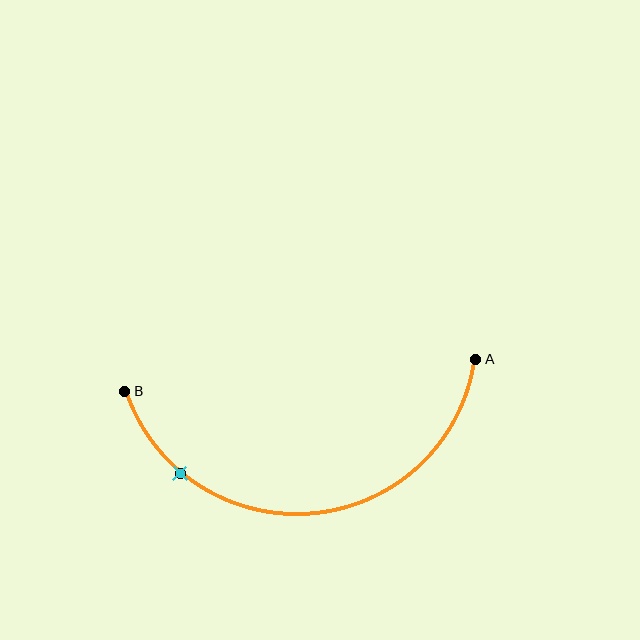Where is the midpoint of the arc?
The arc midpoint is the point on the curve farthest from the straight line joining A and B. It sits below that line.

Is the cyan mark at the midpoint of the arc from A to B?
No. The cyan mark lies on the arc but is closer to endpoint B. The arc midpoint would be at the point on the curve equidistant along the arc from both A and B.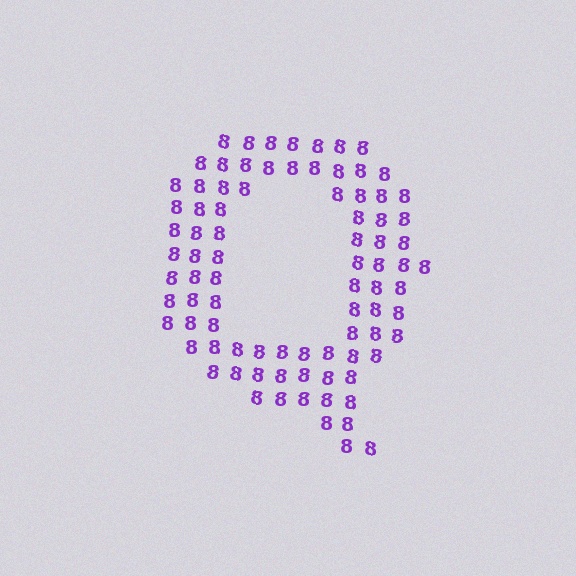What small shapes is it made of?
It is made of small digit 8's.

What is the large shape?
The large shape is the letter Q.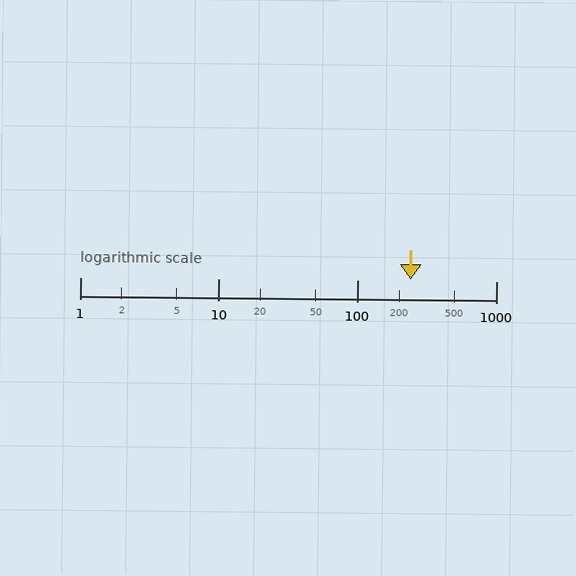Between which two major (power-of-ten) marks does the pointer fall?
The pointer is between 100 and 1000.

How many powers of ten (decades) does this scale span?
The scale spans 3 decades, from 1 to 1000.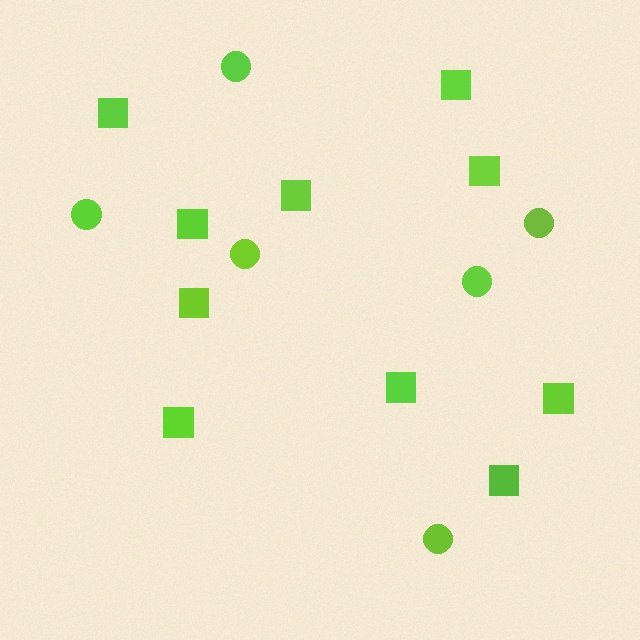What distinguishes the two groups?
There are 2 groups: one group of circles (6) and one group of squares (10).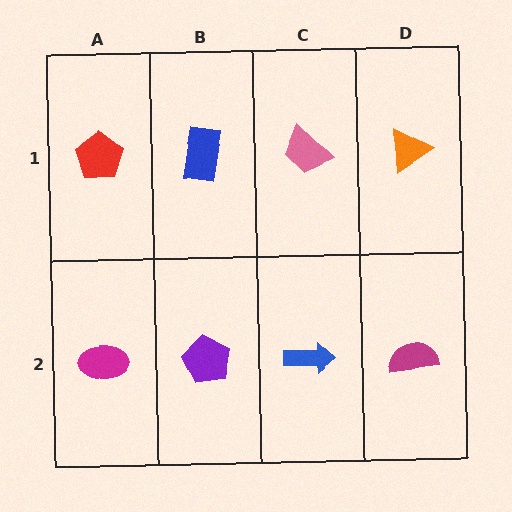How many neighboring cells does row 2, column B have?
3.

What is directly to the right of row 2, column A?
A purple pentagon.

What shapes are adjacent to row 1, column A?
A magenta ellipse (row 2, column A), a blue rectangle (row 1, column B).